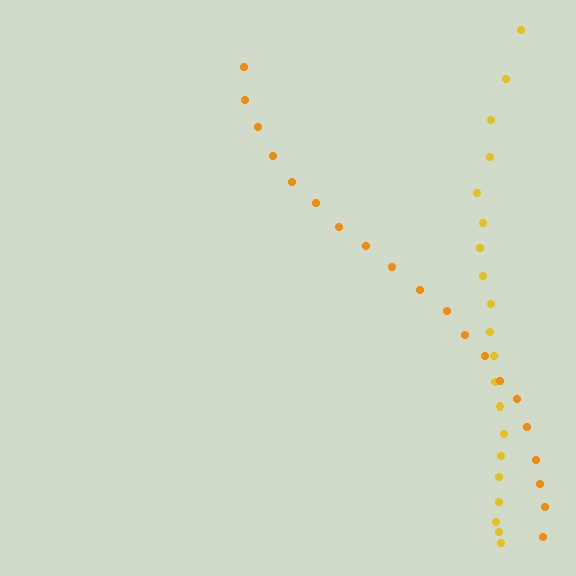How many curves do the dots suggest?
There are 2 distinct paths.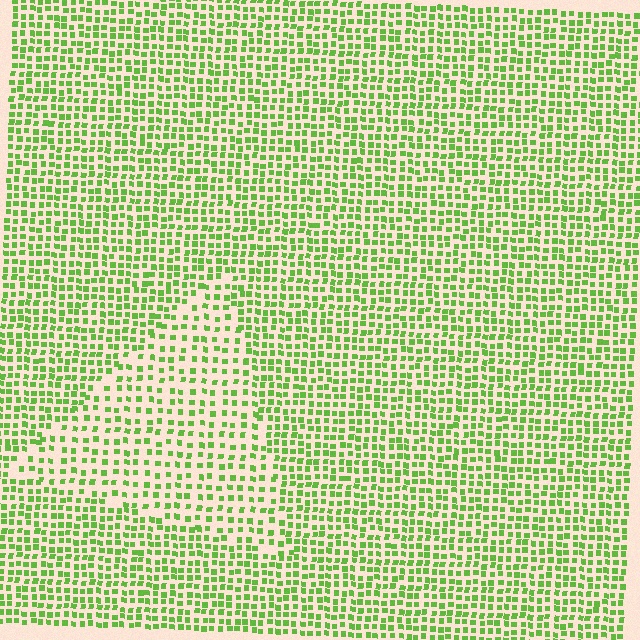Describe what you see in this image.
The image contains small lime elements arranged at two different densities. A triangle-shaped region is visible where the elements are less densely packed than the surrounding area.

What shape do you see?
I see a triangle.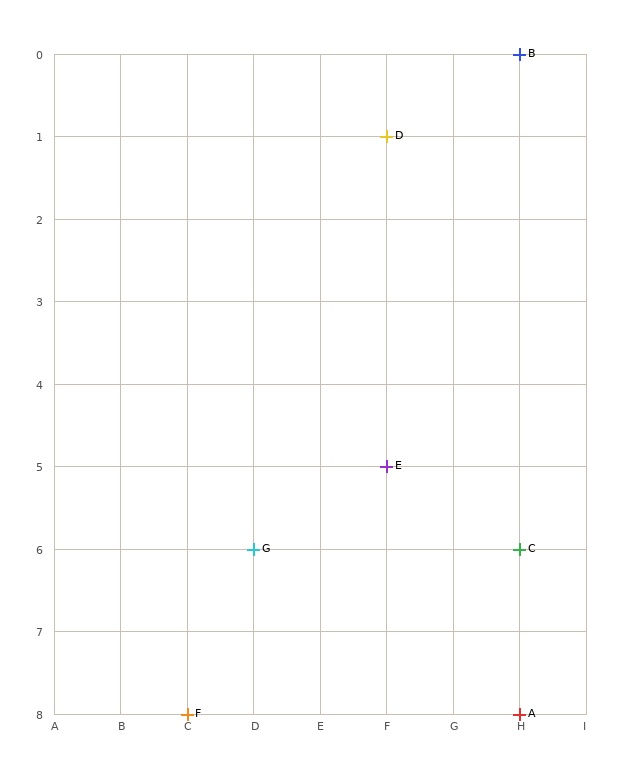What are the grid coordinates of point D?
Point D is at grid coordinates (F, 1).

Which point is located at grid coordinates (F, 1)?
Point D is at (F, 1).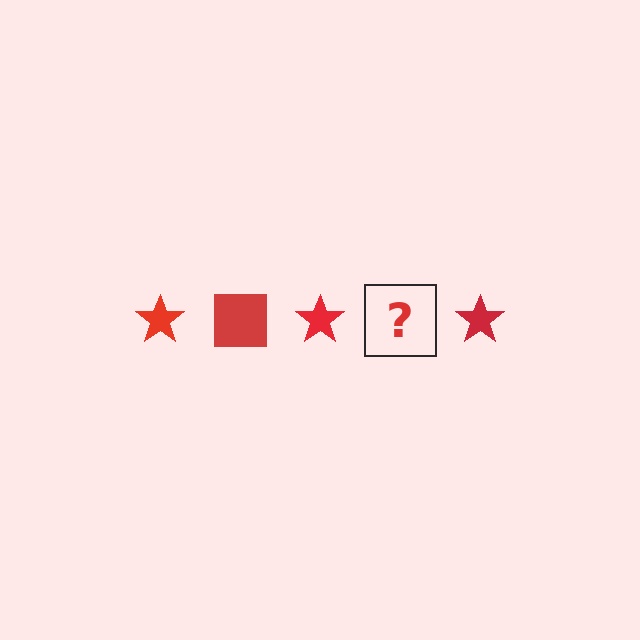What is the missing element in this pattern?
The missing element is a red square.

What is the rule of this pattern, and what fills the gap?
The rule is that the pattern cycles through star, square shapes in red. The gap should be filled with a red square.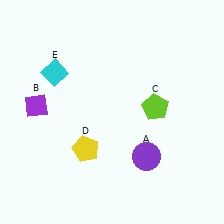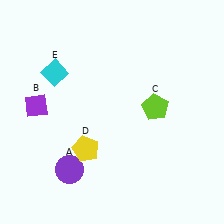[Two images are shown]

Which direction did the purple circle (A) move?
The purple circle (A) moved left.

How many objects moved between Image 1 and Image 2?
1 object moved between the two images.